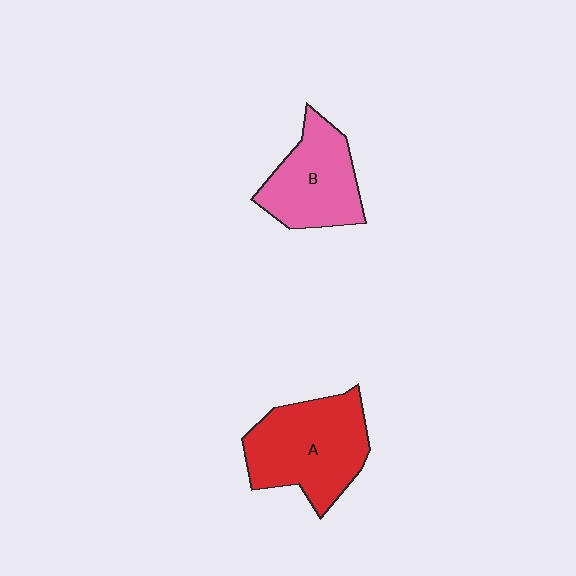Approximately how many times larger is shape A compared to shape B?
Approximately 1.3 times.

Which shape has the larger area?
Shape A (red).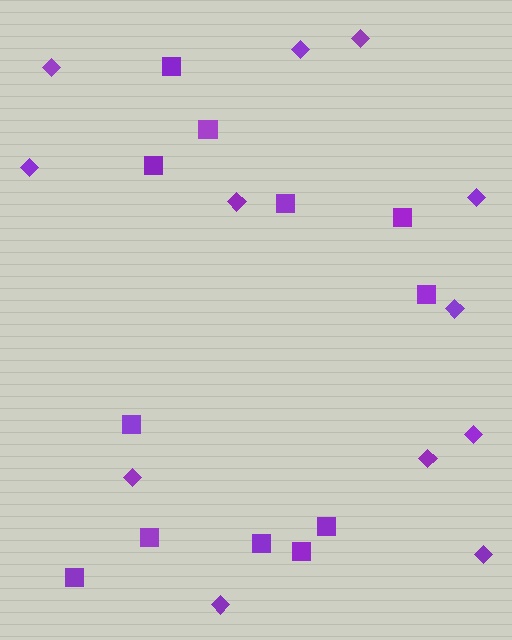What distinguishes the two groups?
There are 2 groups: one group of squares (12) and one group of diamonds (12).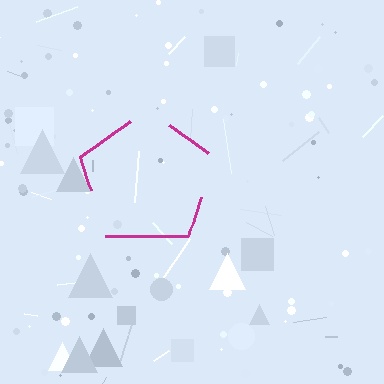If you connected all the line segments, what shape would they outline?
They would outline a pentagon.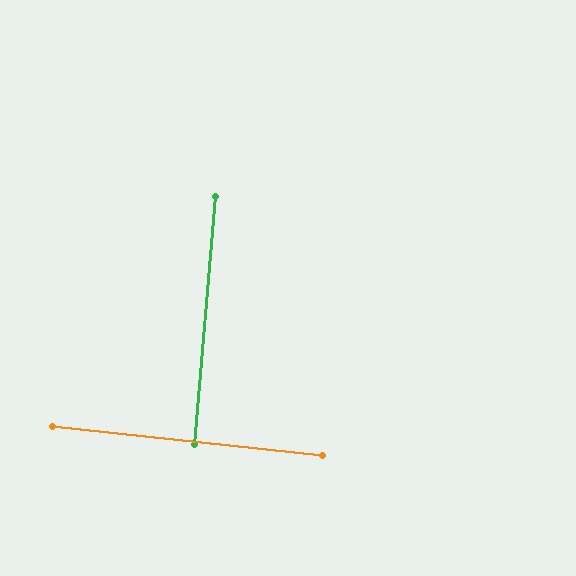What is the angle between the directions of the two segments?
Approximately 89 degrees.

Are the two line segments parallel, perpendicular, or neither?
Perpendicular — they meet at approximately 89°.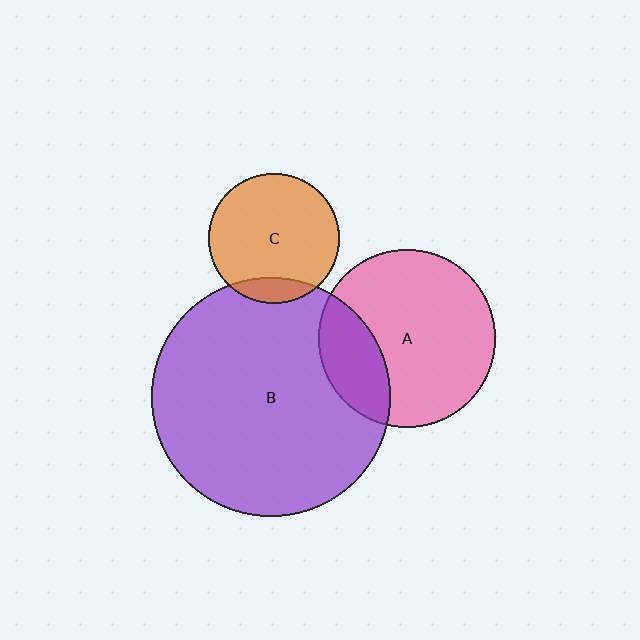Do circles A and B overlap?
Yes.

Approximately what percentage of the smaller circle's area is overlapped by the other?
Approximately 25%.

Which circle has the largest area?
Circle B (purple).